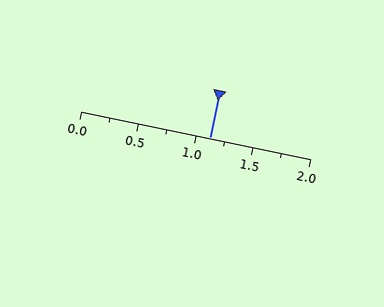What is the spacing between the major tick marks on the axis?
The major ticks are spaced 0.5 apart.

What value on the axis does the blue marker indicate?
The marker indicates approximately 1.12.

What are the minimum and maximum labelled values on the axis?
The axis runs from 0.0 to 2.0.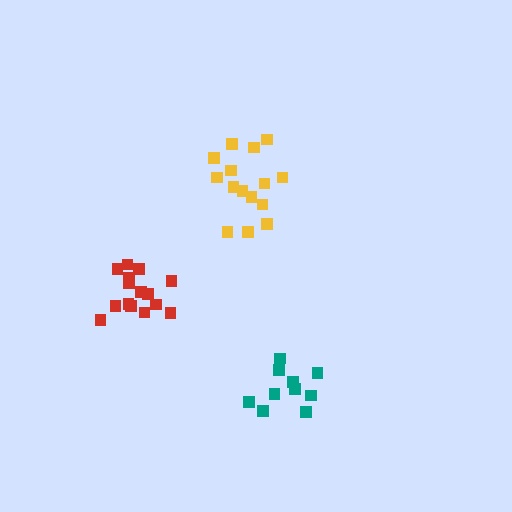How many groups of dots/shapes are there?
There are 3 groups.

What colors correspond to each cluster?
The clusters are colored: yellow, teal, red.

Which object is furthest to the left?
The red cluster is leftmost.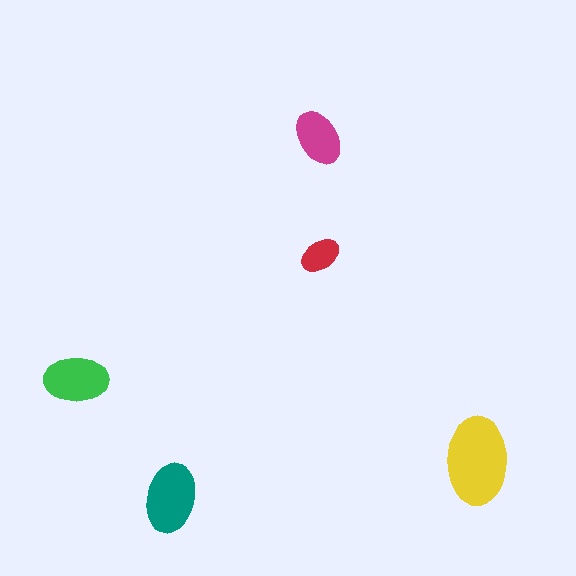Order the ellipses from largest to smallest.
the yellow one, the teal one, the green one, the magenta one, the red one.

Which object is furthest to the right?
The yellow ellipse is rightmost.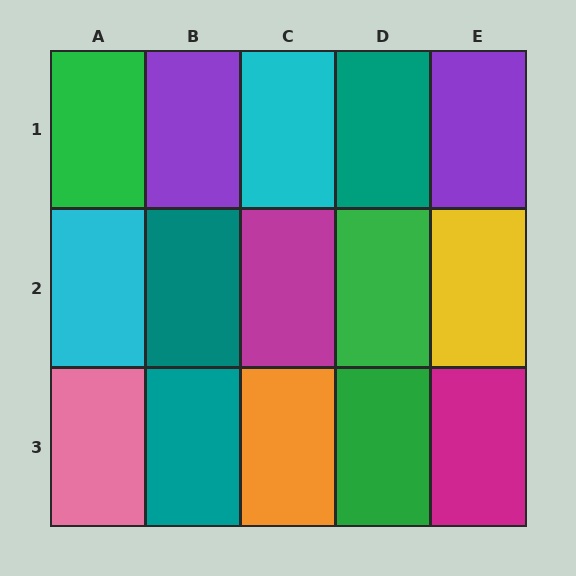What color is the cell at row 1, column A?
Green.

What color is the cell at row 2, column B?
Teal.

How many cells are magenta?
2 cells are magenta.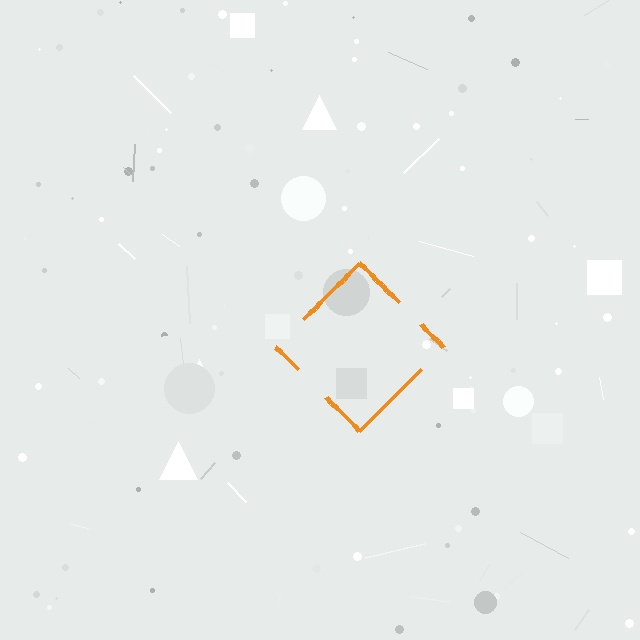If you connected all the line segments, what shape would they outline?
They would outline a diamond.